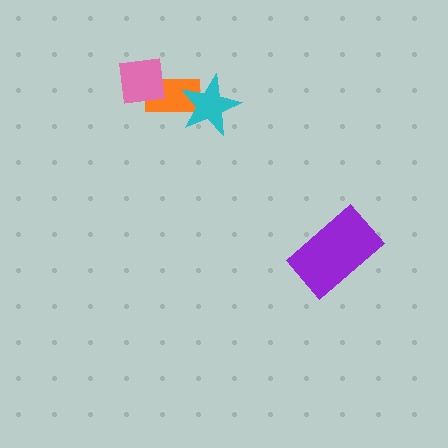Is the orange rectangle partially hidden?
Yes, it is partially covered by another shape.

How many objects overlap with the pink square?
1 object overlaps with the pink square.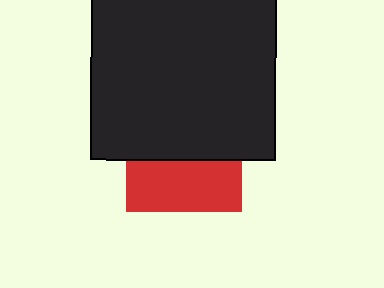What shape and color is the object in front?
The object in front is a black square.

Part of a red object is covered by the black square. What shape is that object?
It is a square.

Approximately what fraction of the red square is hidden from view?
Roughly 57% of the red square is hidden behind the black square.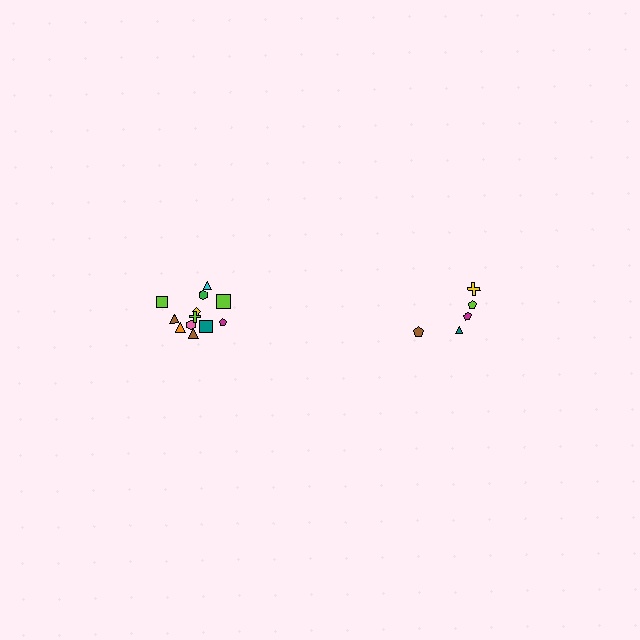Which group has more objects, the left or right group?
The left group.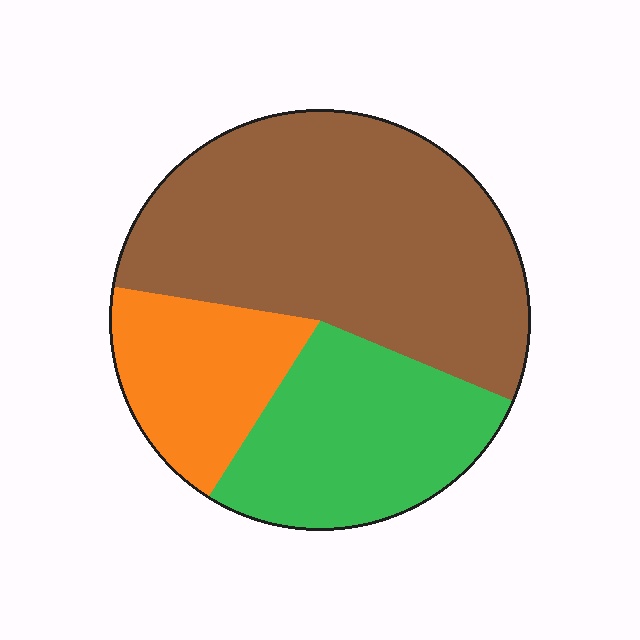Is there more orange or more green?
Green.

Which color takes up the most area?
Brown, at roughly 55%.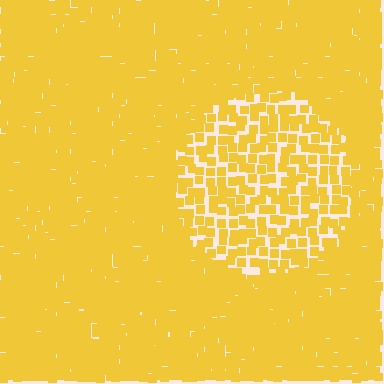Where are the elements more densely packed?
The elements are more densely packed outside the circle boundary.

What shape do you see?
I see a circle.